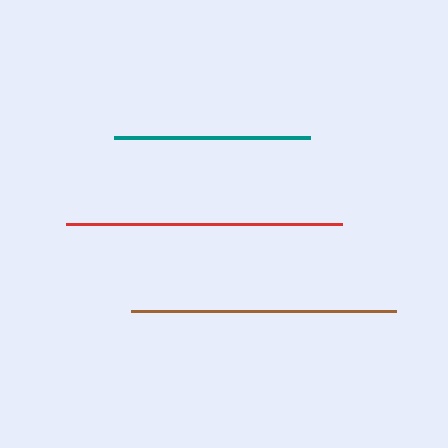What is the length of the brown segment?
The brown segment is approximately 265 pixels long.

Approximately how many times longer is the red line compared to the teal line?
The red line is approximately 1.4 times the length of the teal line.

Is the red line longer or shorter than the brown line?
The red line is longer than the brown line.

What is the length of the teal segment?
The teal segment is approximately 196 pixels long.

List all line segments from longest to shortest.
From longest to shortest: red, brown, teal.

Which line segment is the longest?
The red line is the longest at approximately 276 pixels.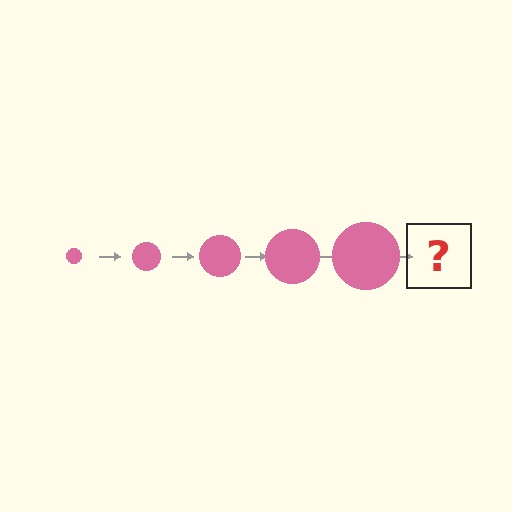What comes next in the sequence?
The next element should be a pink circle, larger than the previous one.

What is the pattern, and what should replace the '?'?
The pattern is that the circle gets progressively larger each step. The '?' should be a pink circle, larger than the previous one.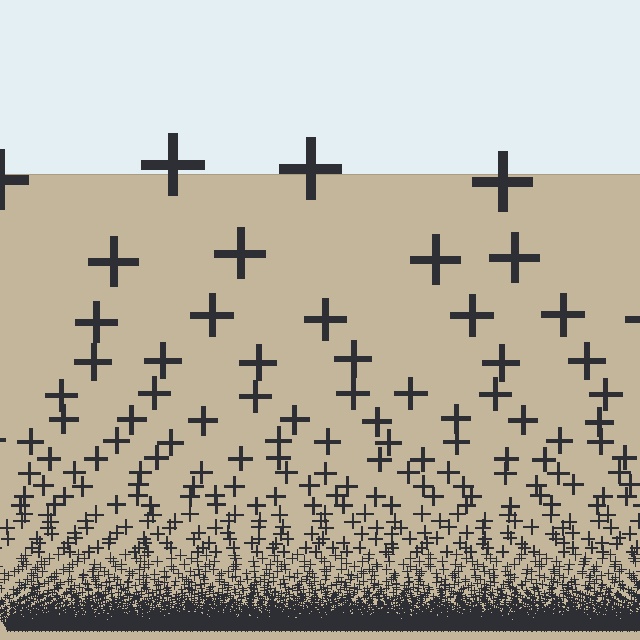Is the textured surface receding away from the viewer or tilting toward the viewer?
The surface appears to tilt toward the viewer. Texture elements get larger and sparser toward the top.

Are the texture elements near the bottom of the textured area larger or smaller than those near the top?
Smaller. The gradient is inverted — elements near the bottom are smaller and denser.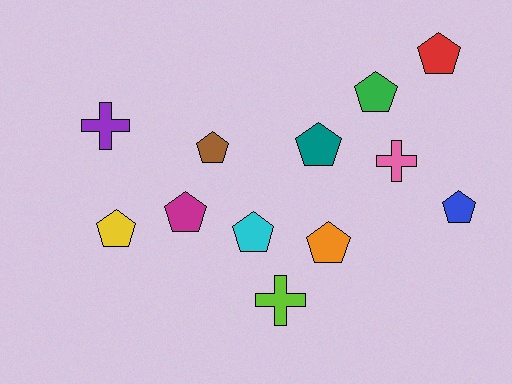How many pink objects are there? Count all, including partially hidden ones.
There is 1 pink object.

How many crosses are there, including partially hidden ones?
There are 3 crosses.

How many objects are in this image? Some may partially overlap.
There are 12 objects.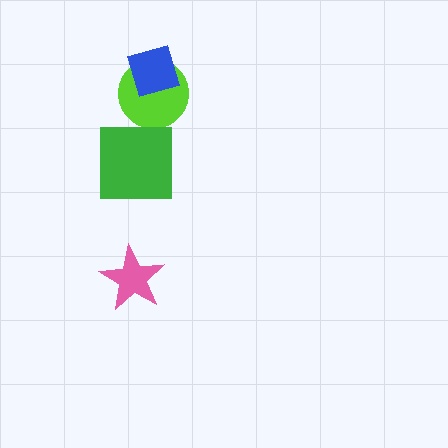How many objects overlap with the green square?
0 objects overlap with the green square.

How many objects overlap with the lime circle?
1 object overlaps with the lime circle.